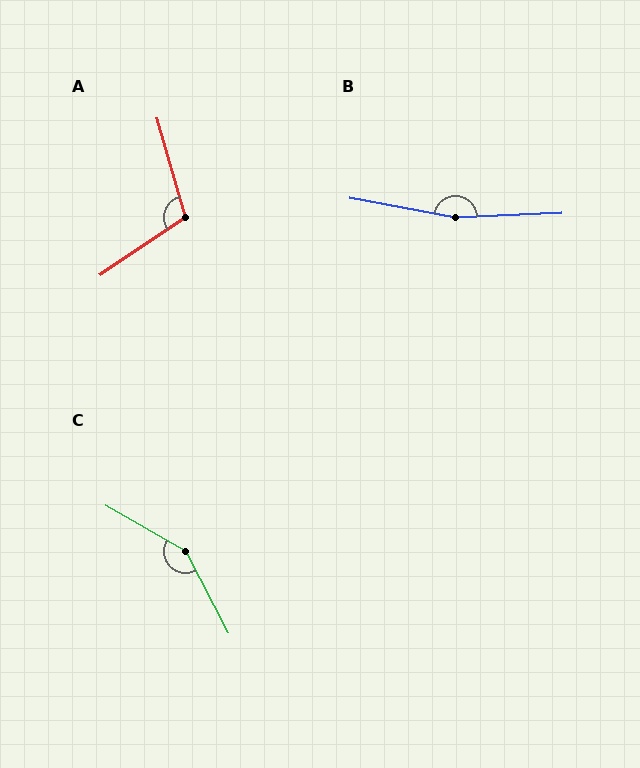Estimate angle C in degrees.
Approximately 148 degrees.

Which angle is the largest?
B, at approximately 167 degrees.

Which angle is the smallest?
A, at approximately 108 degrees.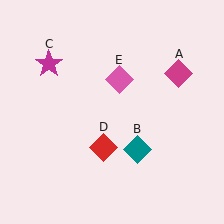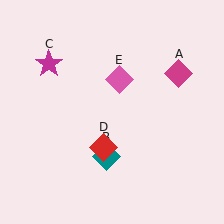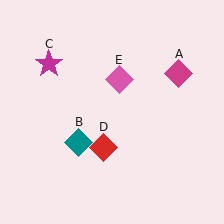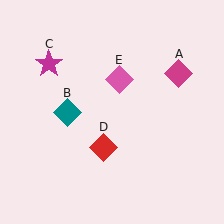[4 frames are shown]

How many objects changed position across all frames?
1 object changed position: teal diamond (object B).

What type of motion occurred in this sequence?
The teal diamond (object B) rotated clockwise around the center of the scene.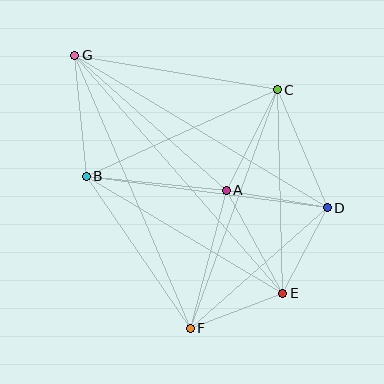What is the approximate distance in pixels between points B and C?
The distance between B and C is approximately 210 pixels.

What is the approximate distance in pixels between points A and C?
The distance between A and C is approximately 113 pixels.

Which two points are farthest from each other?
Points E and G are farthest from each other.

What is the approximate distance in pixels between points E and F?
The distance between E and F is approximately 99 pixels.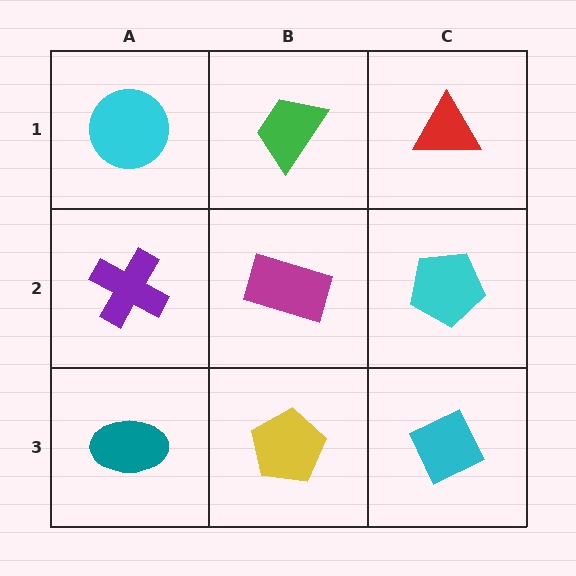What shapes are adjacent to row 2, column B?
A green trapezoid (row 1, column B), a yellow pentagon (row 3, column B), a purple cross (row 2, column A), a cyan pentagon (row 2, column C).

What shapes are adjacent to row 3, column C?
A cyan pentagon (row 2, column C), a yellow pentagon (row 3, column B).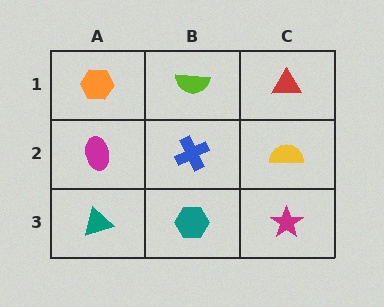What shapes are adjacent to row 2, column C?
A red triangle (row 1, column C), a magenta star (row 3, column C), a blue cross (row 2, column B).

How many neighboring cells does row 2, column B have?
4.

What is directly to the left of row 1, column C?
A lime semicircle.